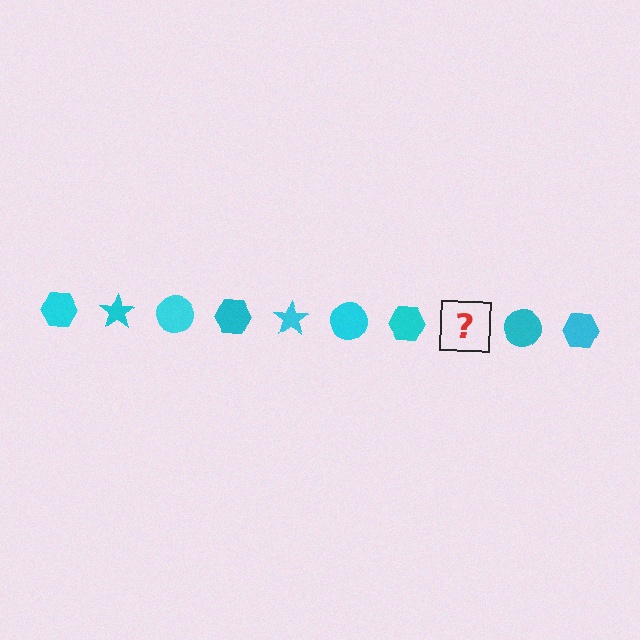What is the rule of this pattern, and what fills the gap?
The rule is that the pattern cycles through hexagon, star, circle shapes in cyan. The gap should be filled with a cyan star.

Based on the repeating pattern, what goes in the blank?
The blank should be a cyan star.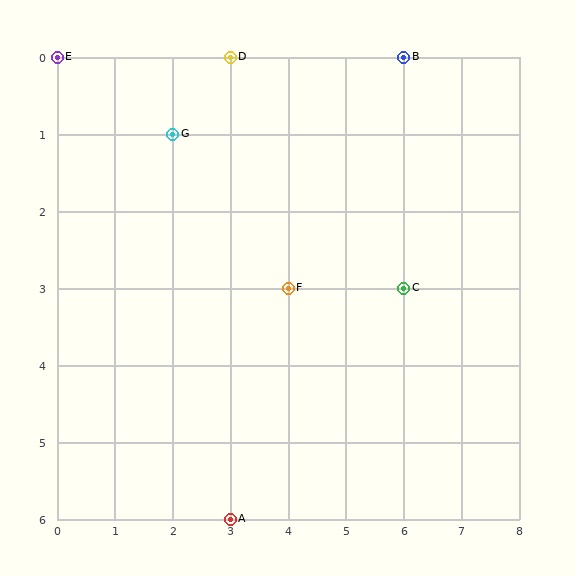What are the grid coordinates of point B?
Point B is at grid coordinates (6, 0).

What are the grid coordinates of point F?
Point F is at grid coordinates (4, 3).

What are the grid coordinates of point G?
Point G is at grid coordinates (2, 1).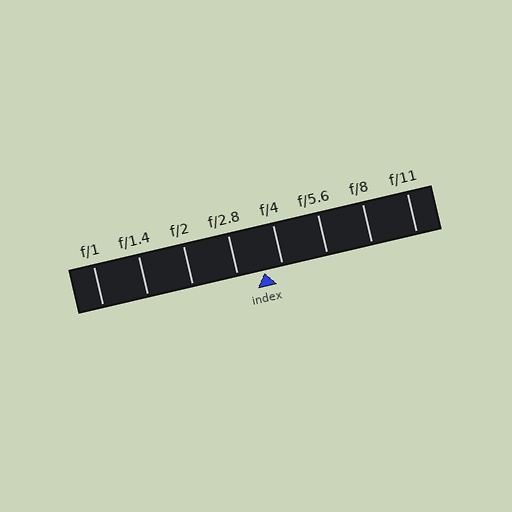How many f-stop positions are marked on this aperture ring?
There are 8 f-stop positions marked.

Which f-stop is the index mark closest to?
The index mark is closest to f/4.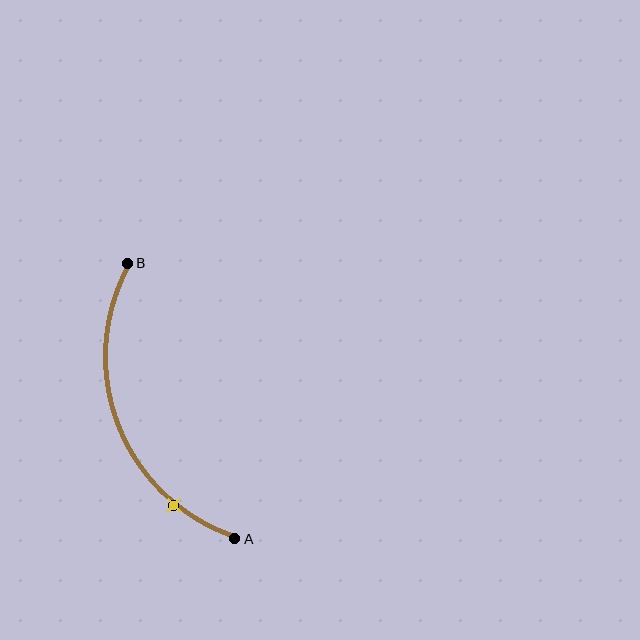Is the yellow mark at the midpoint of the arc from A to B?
No. The yellow mark lies on the arc but is closer to endpoint A. The arc midpoint would be at the point on the curve equidistant along the arc from both A and B.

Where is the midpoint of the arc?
The arc midpoint is the point on the curve farthest from the straight line joining A and B. It sits to the left of that line.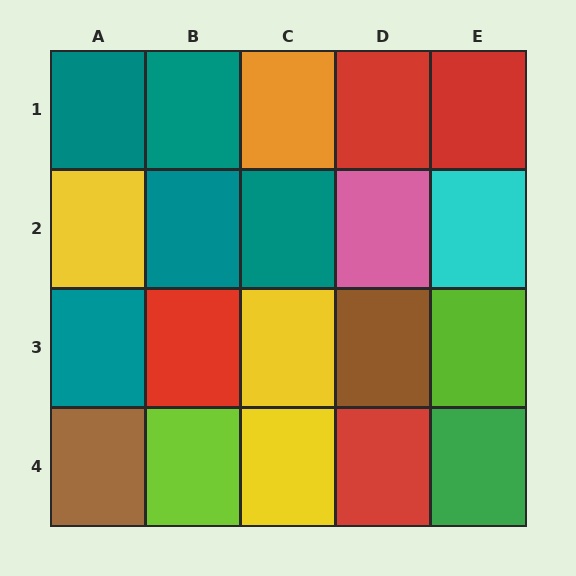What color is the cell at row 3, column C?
Yellow.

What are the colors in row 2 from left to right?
Yellow, teal, teal, pink, cyan.